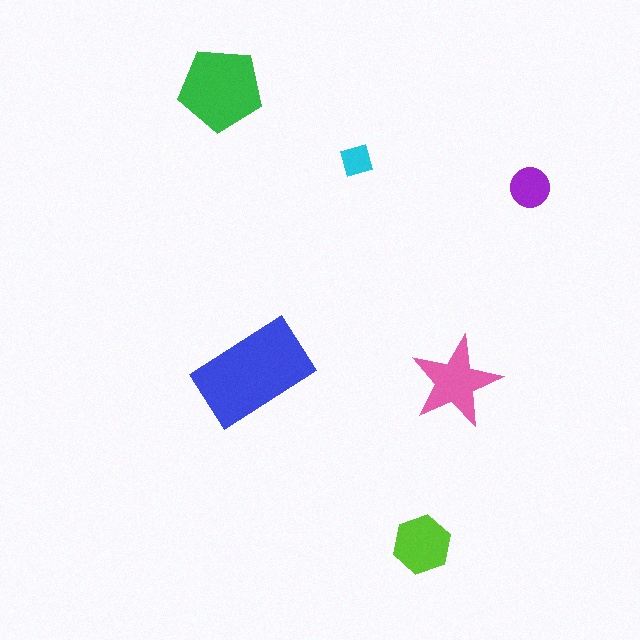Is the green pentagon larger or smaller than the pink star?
Larger.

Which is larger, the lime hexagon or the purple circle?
The lime hexagon.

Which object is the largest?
The blue rectangle.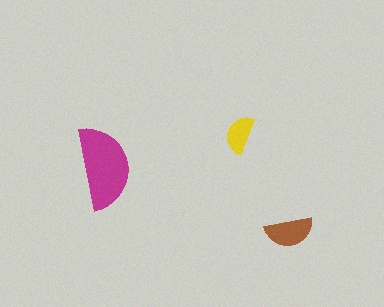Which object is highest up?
The yellow semicircle is topmost.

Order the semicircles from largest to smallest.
the magenta one, the brown one, the yellow one.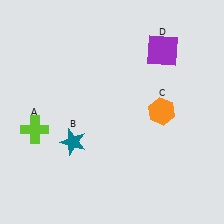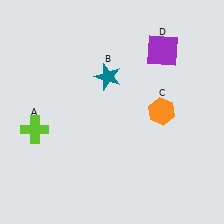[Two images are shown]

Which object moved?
The teal star (B) moved up.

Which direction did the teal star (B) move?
The teal star (B) moved up.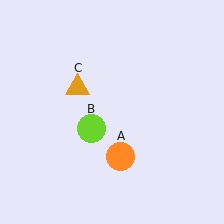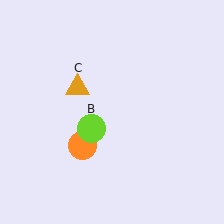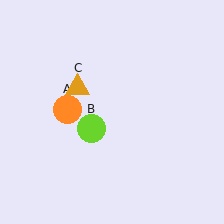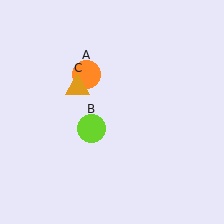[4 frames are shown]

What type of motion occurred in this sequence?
The orange circle (object A) rotated clockwise around the center of the scene.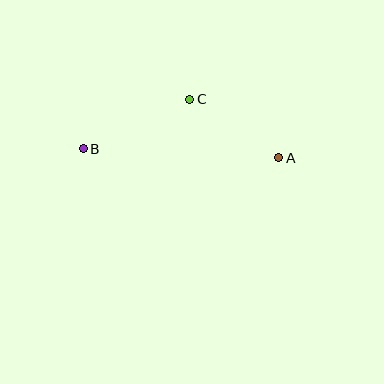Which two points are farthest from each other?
Points A and B are farthest from each other.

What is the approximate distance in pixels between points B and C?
The distance between B and C is approximately 118 pixels.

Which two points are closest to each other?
Points A and C are closest to each other.